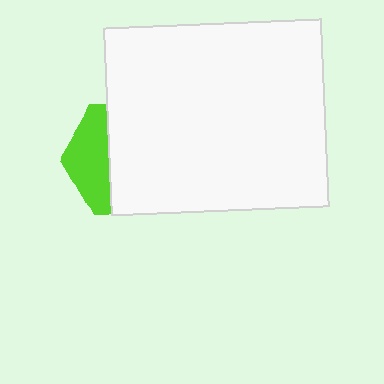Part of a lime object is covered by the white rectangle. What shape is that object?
It is a hexagon.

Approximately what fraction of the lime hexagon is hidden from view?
Roughly 67% of the lime hexagon is hidden behind the white rectangle.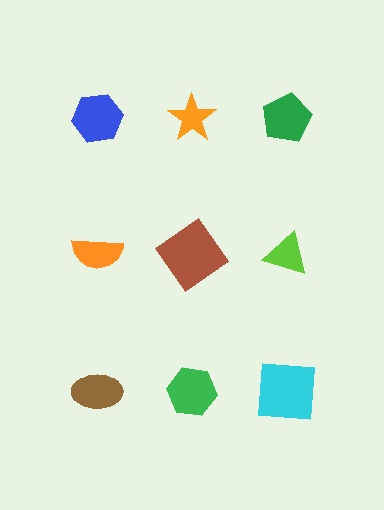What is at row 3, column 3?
A cyan square.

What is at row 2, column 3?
A lime triangle.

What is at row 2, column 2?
A brown diamond.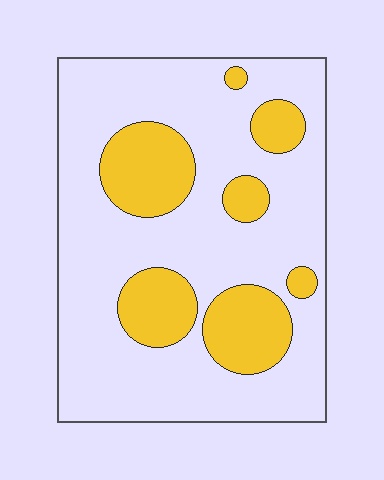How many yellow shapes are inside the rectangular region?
7.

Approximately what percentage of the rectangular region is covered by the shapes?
Approximately 25%.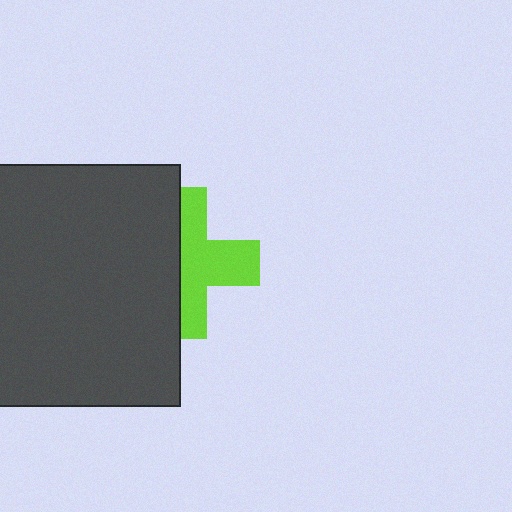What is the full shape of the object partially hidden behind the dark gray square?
The partially hidden object is a lime cross.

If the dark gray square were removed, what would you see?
You would see the complete lime cross.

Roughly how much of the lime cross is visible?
About half of it is visible (roughly 53%).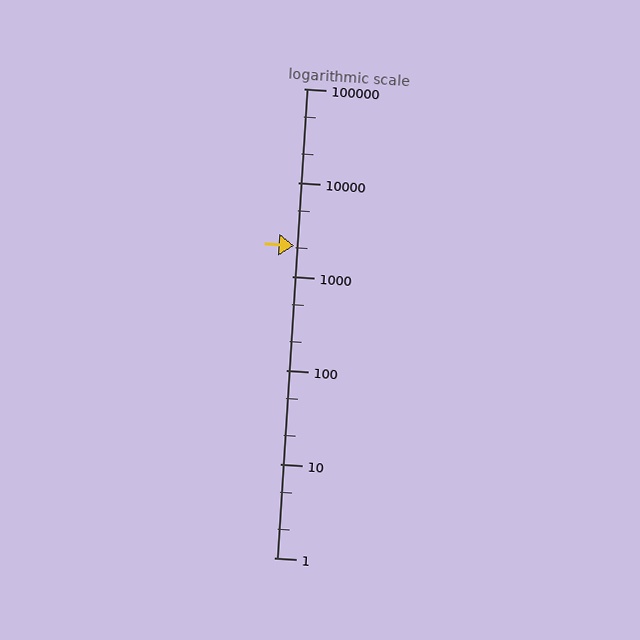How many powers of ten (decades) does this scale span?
The scale spans 5 decades, from 1 to 100000.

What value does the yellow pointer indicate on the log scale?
The pointer indicates approximately 2100.